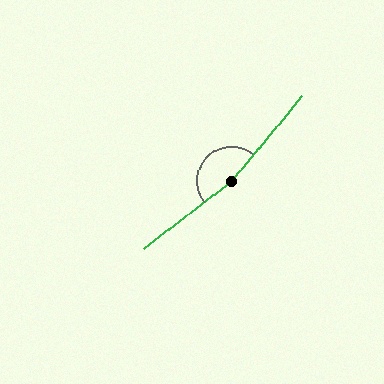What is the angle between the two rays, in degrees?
Approximately 167 degrees.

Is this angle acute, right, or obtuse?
It is obtuse.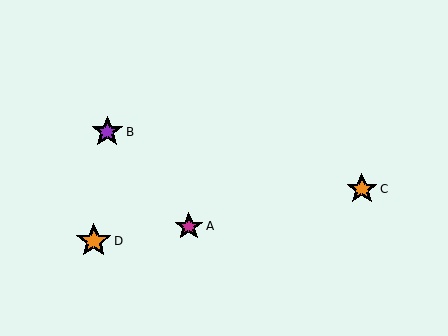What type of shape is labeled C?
Shape C is an orange star.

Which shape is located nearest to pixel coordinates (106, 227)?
The orange star (labeled D) at (94, 241) is nearest to that location.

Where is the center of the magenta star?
The center of the magenta star is at (189, 226).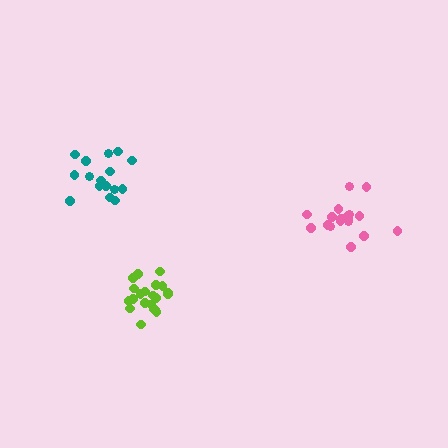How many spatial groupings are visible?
There are 3 spatial groupings.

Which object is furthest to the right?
The pink cluster is rightmost.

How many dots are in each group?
Group 1: 16 dots, Group 2: 19 dots, Group 3: 21 dots (56 total).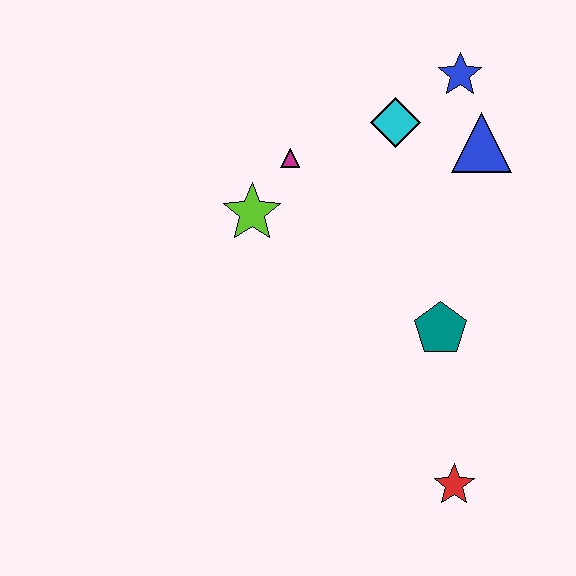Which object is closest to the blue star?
The blue triangle is closest to the blue star.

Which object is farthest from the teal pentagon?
The blue star is farthest from the teal pentagon.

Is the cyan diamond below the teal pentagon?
No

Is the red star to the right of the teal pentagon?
Yes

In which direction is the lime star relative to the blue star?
The lime star is to the left of the blue star.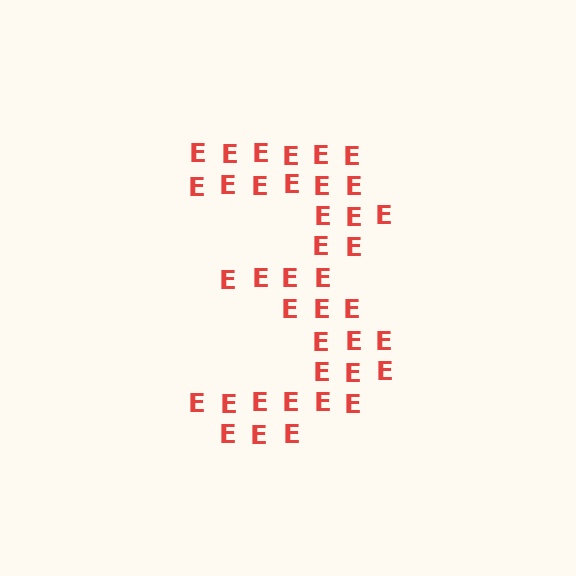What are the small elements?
The small elements are letter E's.